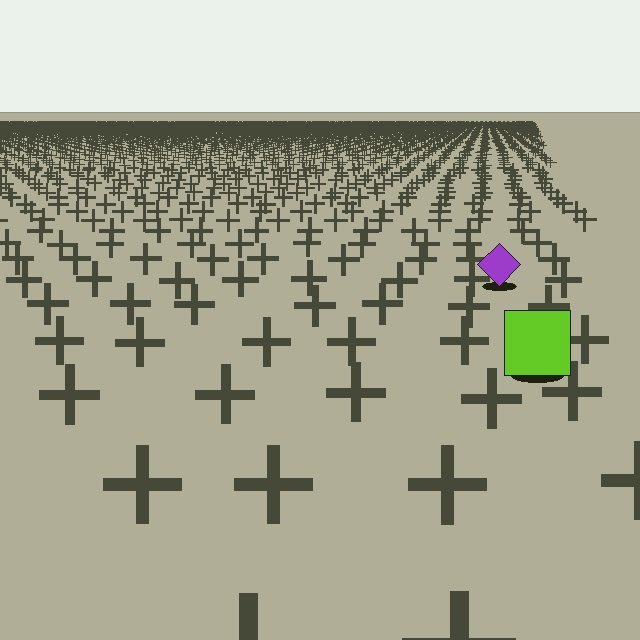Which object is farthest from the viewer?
The purple diamond is farthest from the viewer. It appears smaller and the ground texture around it is denser.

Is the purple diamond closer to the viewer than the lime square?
No. The lime square is closer — you can tell from the texture gradient: the ground texture is coarser near it.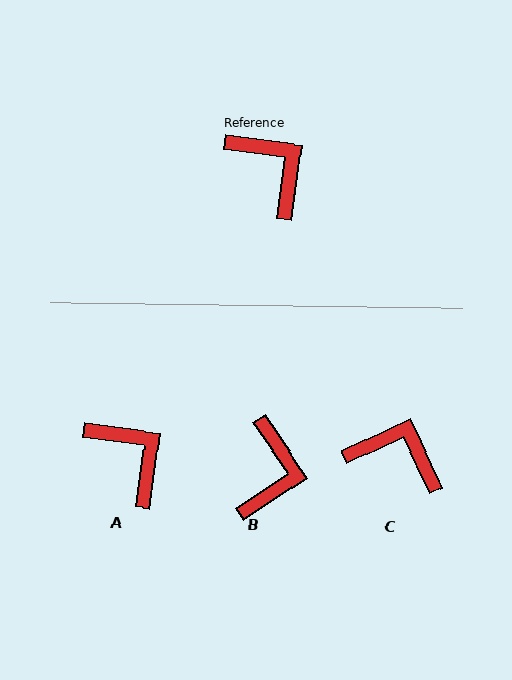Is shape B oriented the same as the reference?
No, it is off by about 48 degrees.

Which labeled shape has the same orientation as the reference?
A.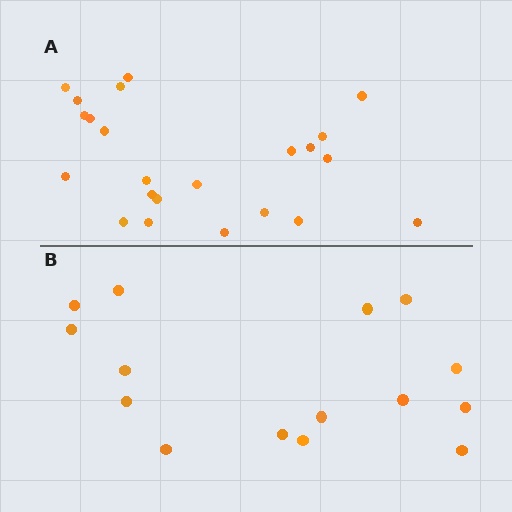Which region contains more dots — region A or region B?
Region A (the top region) has more dots.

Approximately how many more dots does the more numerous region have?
Region A has roughly 8 or so more dots than region B.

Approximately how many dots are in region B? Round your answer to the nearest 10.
About 20 dots. (The exact count is 15, which rounds to 20.)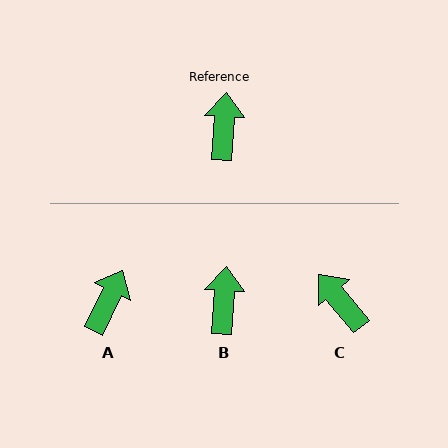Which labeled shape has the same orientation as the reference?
B.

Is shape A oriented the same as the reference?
No, it is off by about 22 degrees.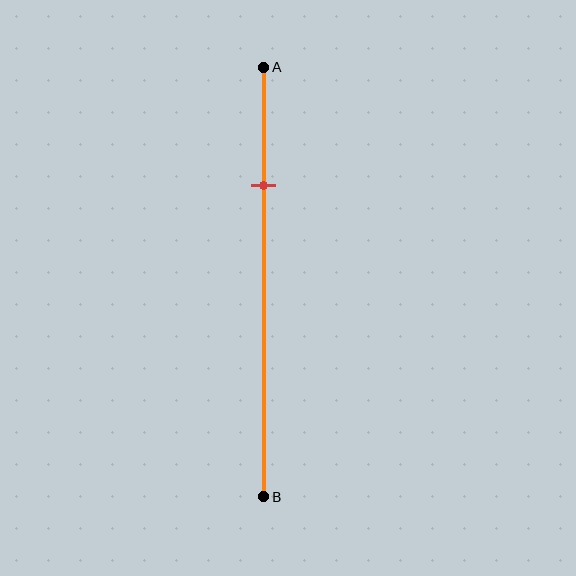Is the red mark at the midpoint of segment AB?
No, the mark is at about 25% from A, not at the 50% midpoint.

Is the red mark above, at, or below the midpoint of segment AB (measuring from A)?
The red mark is above the midpoint of segment AB.